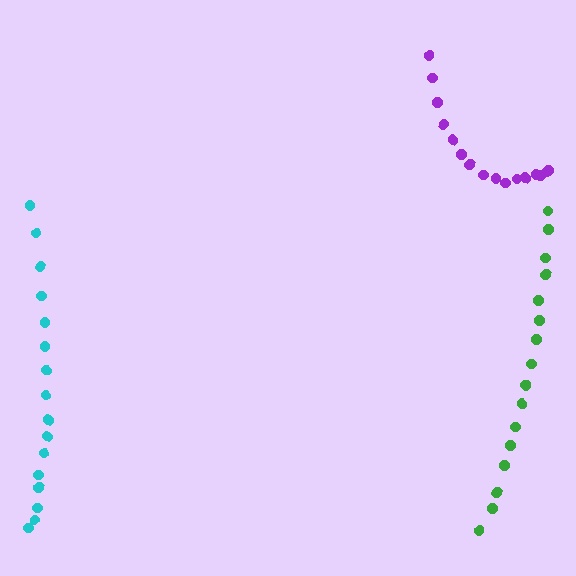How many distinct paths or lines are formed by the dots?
There are 3 distinct paths.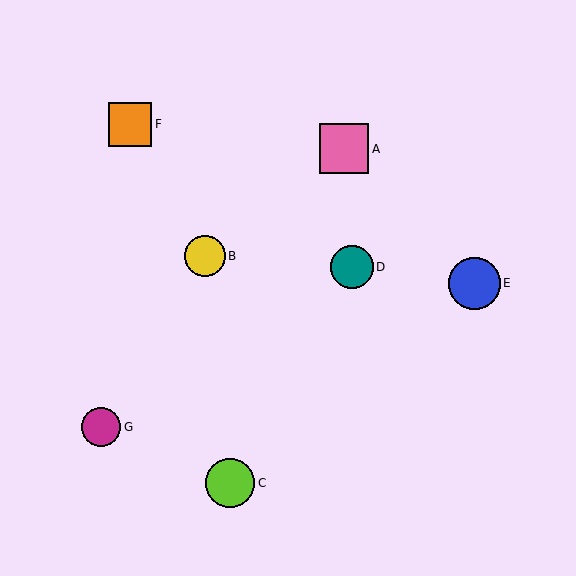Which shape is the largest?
The blue circle (labeled E) is the largest.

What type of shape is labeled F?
Shape F is an orange square.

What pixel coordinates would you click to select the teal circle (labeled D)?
Click at (352, 267) to select the teal circle D.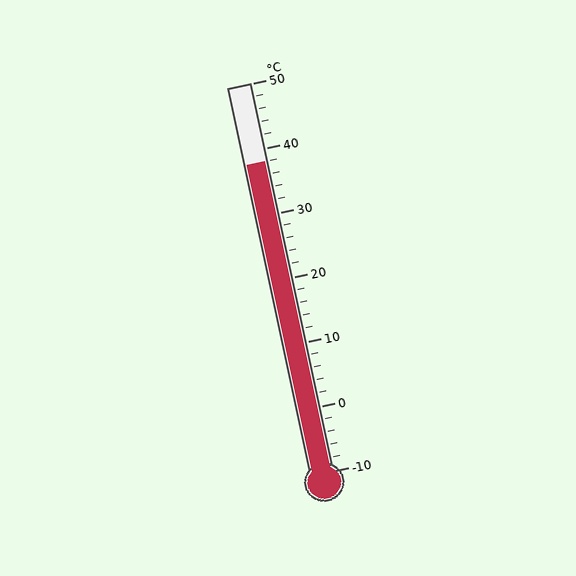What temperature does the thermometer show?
The thermometer shows approximately 38°C.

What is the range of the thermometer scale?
The thermometer scale ranges from -10°C to 50°C.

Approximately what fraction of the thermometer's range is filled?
The thermometer is filled to approximately 80% of its range.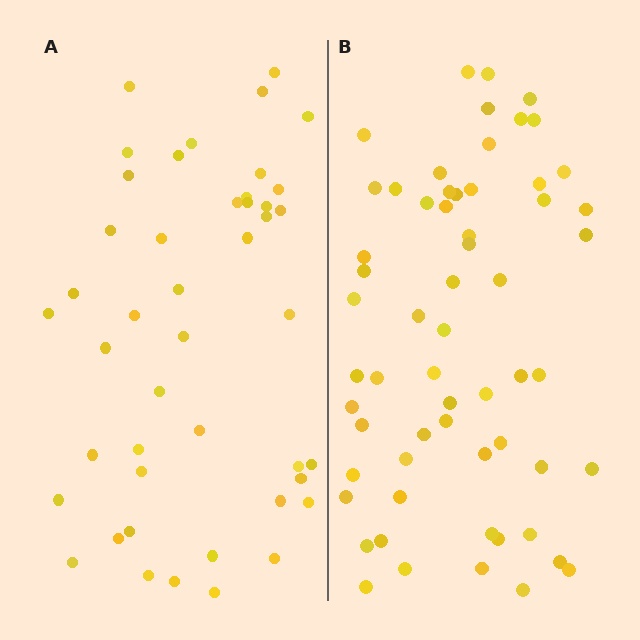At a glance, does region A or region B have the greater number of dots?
Region B (the right region) has more dots.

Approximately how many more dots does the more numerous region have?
Region B has approximately 15 more dots than region A.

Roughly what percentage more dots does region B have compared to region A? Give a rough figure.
About 35% more.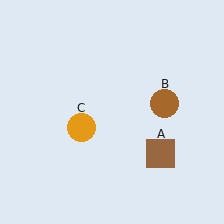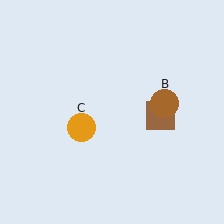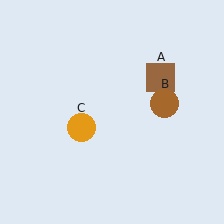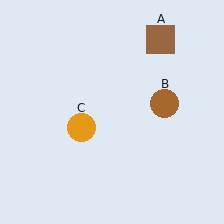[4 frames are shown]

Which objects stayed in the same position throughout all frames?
Brown circle (object B) and orange circle (object C) remained stationary.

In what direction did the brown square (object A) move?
The brown square (object A) moved up.